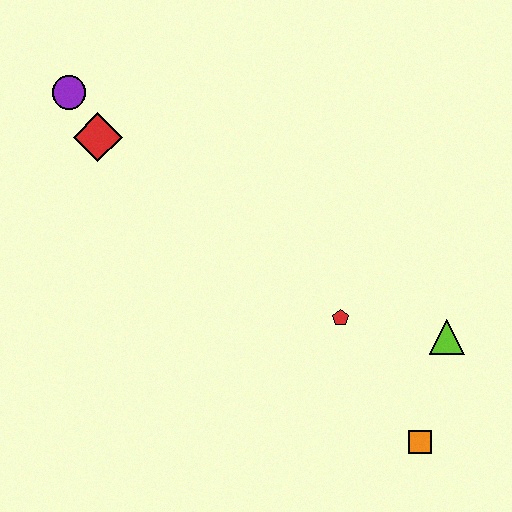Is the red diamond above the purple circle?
No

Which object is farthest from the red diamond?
The orange square is farthest from the red diamond.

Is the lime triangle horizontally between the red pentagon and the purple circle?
No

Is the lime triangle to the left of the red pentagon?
No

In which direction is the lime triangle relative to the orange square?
The lime triangle is above the orange square.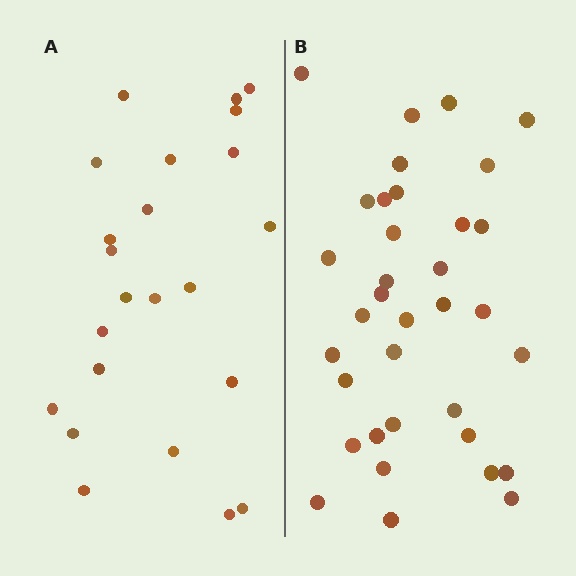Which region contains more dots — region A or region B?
Region B (the right region) has more dots.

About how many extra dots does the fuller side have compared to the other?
Region B has roughly 12 or so more dots than region A.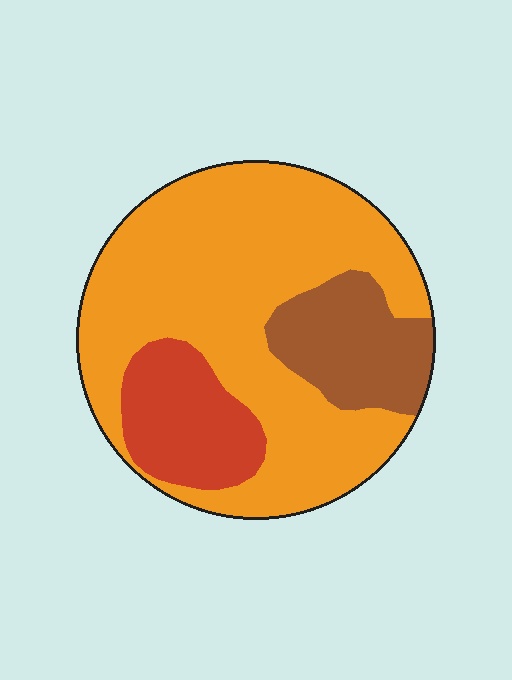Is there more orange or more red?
Orange.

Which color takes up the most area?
Orange, at roughly 70%.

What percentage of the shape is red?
Red takes up about one sixth (1/6) of the shape.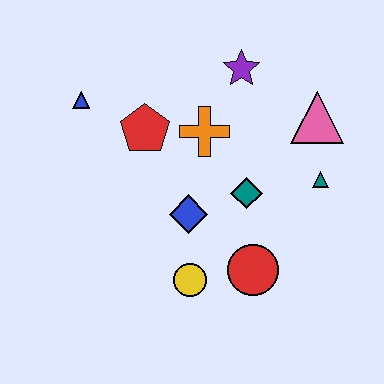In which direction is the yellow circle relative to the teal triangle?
The yellow circle is to the left of the teal triangle.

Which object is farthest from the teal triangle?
The blue triangle is farthest from the teal triangle.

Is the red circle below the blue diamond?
Yes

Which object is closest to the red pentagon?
The orange cross is closest to the red pentagon.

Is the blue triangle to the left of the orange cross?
Yes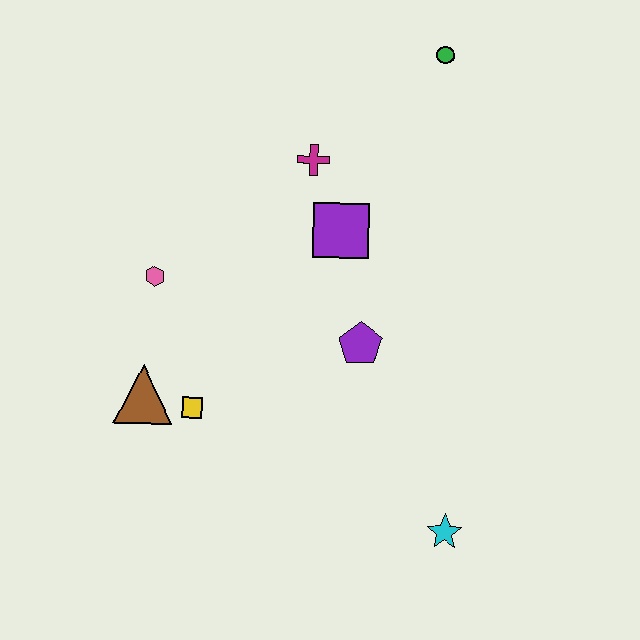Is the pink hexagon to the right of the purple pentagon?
No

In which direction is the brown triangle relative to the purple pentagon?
The brown triangle is to the left of the purple pentagon.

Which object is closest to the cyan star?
The purple pentagon is closest to the cyan star.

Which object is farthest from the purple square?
The cyan star is farthest from the purple square.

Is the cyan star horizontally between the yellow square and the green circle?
No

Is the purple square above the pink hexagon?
Yes